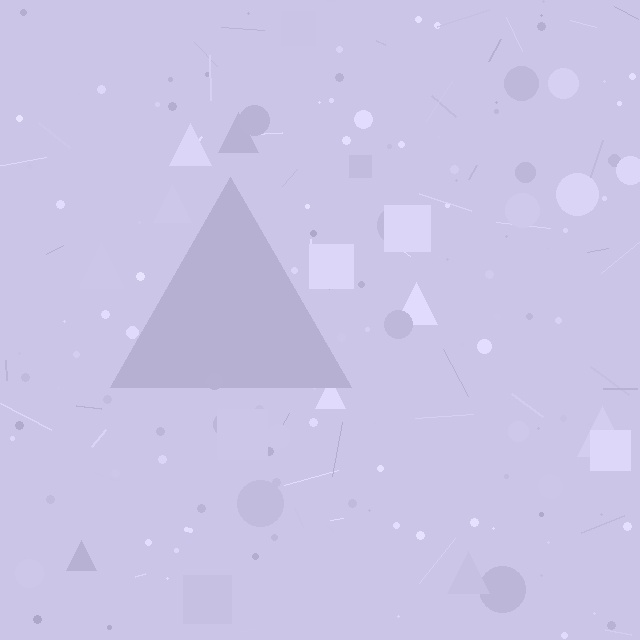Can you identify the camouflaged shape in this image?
The camouflaged shape is a triangle.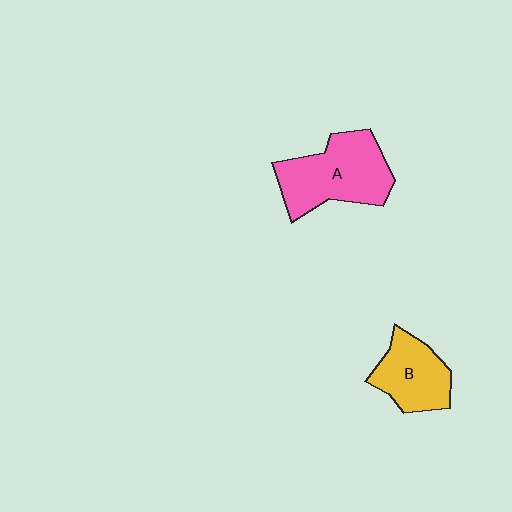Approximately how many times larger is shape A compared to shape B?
Approximately 1.5 times.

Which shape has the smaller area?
Shape B (yellow).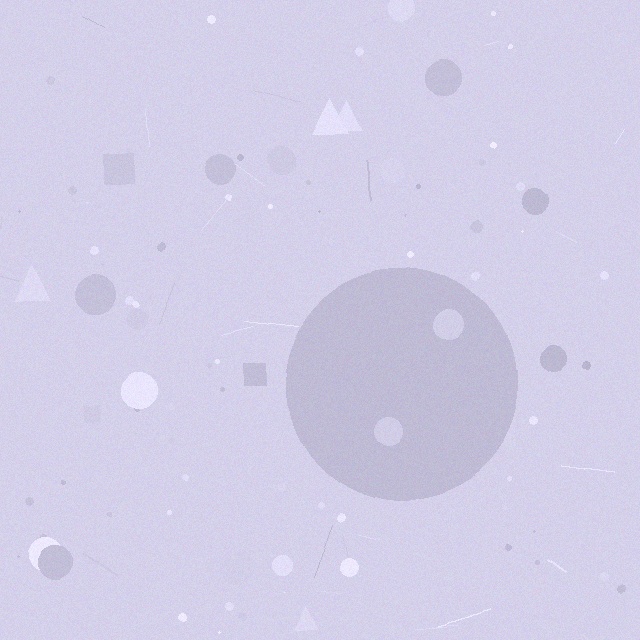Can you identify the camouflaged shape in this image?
The camouflaged shape is a circle.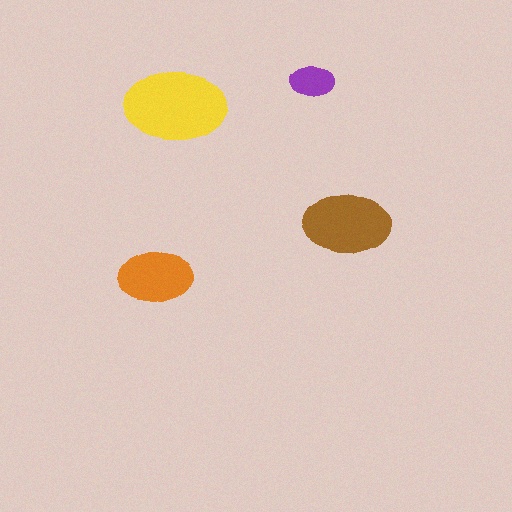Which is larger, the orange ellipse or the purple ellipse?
The orange one.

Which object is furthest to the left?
The orange ellipse is leftmost.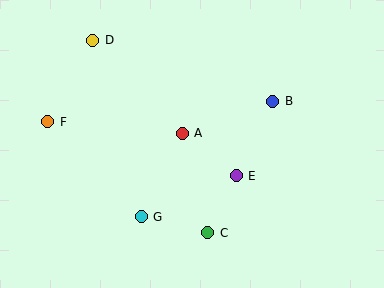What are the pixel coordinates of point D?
Point D is at (93, 40).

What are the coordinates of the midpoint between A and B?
The midpoint between A and B is at (227, 117).